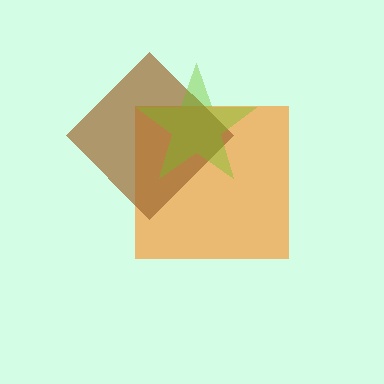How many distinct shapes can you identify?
There are 3 distinct shapes: an orange square, a brown diamond, a lime star.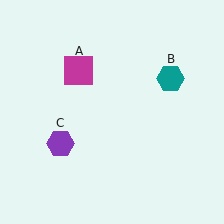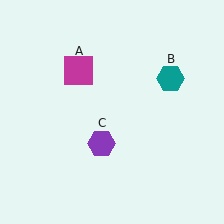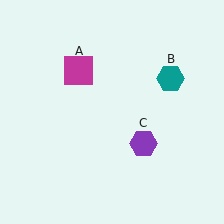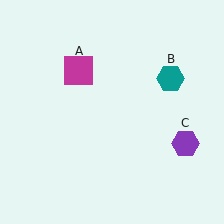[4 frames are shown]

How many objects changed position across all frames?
1 object changed position: purple hexagon (object C).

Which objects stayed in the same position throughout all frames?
Magenta square (object A) and teal hexagon (object B) remained stationary.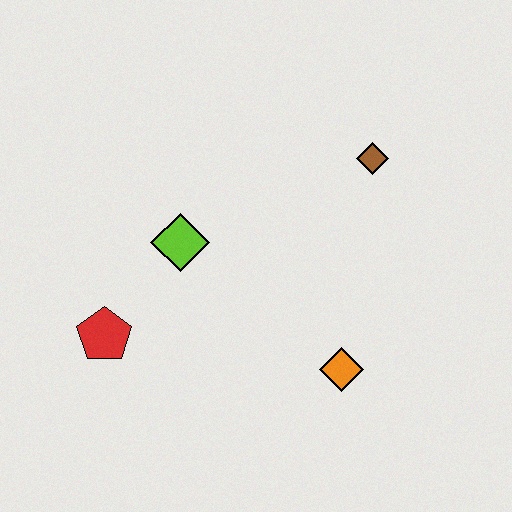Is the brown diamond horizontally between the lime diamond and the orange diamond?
No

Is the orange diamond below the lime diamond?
Yes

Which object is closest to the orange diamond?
The lime diamond is closest to the orange diamond.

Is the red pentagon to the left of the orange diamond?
Yes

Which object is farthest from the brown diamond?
The red pentagon is farthest from the brown diamond.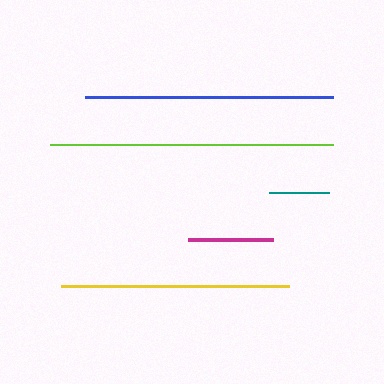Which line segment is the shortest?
The teal line is the shortest at approximately 60 pixels.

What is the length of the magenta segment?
The magenta segment is approximately 85 pixels long.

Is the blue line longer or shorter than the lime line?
The lime line is longer than the blue line.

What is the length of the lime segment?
The lime segment is approximately 284 pixels long.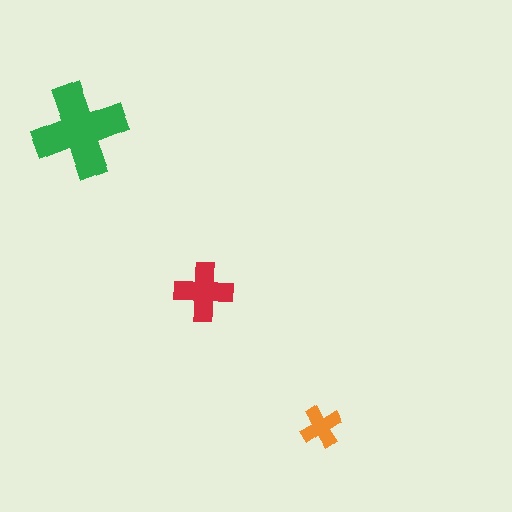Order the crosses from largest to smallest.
the green one, the red one, the orange one.